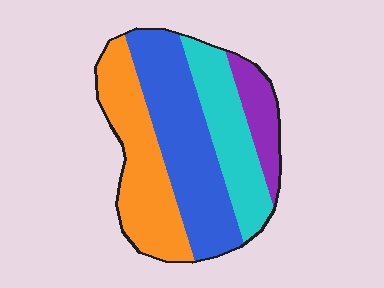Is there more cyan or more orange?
Orange.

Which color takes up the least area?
Purple, at roughly 10%.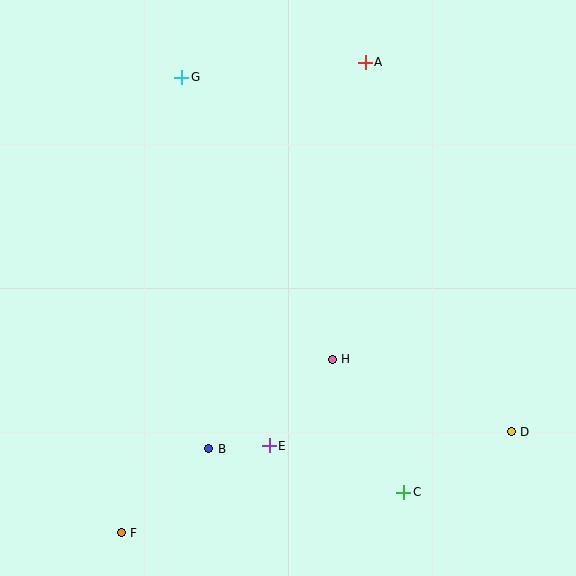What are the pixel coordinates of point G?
Point G is at (182, 77).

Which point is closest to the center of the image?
Point H at (332, 359) is closest to the center.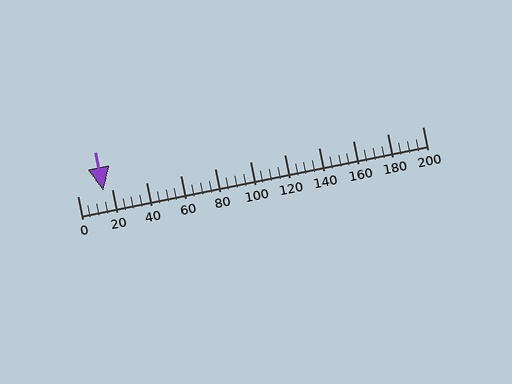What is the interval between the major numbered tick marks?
The major tick marks are spaced 20 units apart.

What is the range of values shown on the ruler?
The ruler shows values from 0 to 200.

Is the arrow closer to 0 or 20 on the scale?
The arrow is closer to 20.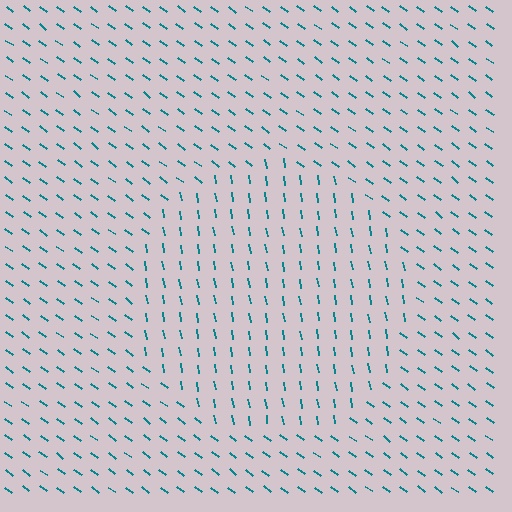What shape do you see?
I see a circle.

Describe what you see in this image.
The image is filled with small teal line segments. A circle region in the image has lines oriented differently from the surrounding lines, creating a visible texture boundary.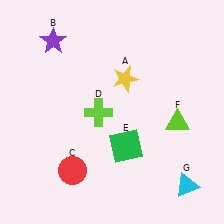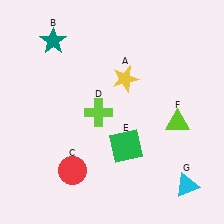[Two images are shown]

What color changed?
The star (B) changed from purple in Image 1 to teal in Image 2.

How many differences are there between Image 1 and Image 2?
There is 1 difference between the two images.